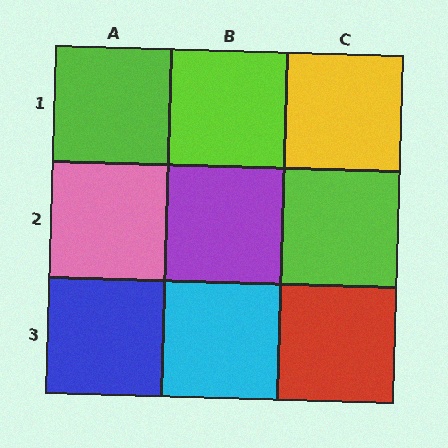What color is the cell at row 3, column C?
Red.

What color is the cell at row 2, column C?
Lime.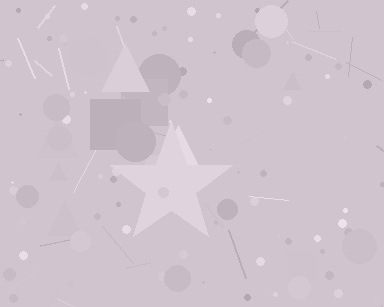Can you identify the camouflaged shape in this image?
The camouflaged shape is a star.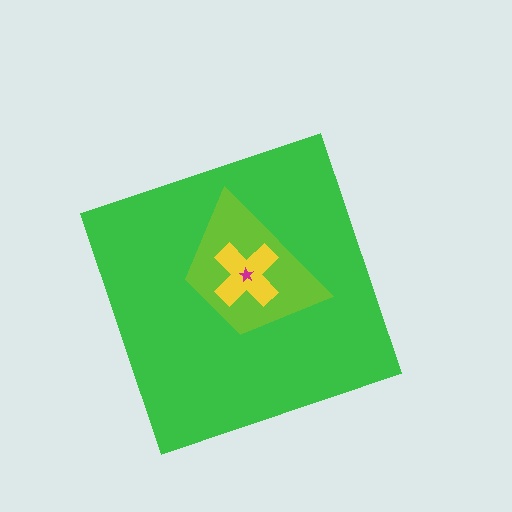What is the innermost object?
The magenta star.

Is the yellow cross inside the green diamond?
Yes.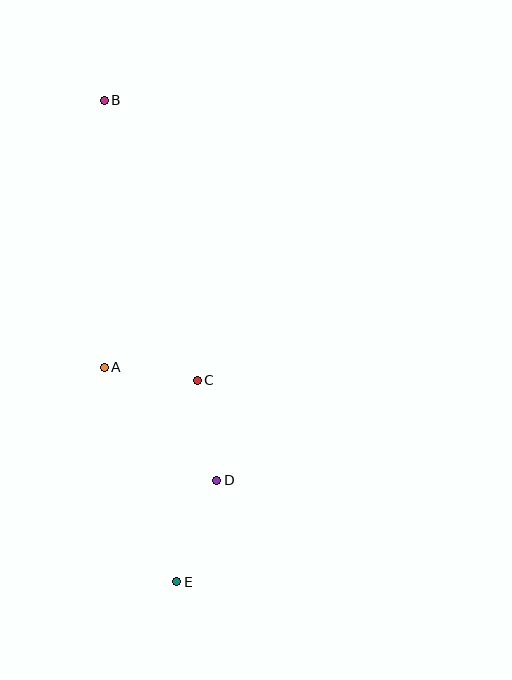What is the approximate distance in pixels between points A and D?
The distance between A and D is approximately 159 pixels.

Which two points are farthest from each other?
Points B and E are farthest from each other.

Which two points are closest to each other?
Points A and C are closest to each other.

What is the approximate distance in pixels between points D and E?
The distance between D and E is approximately 109 pixels.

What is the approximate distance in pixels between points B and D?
The distance between B and D is approximately 396 pixels.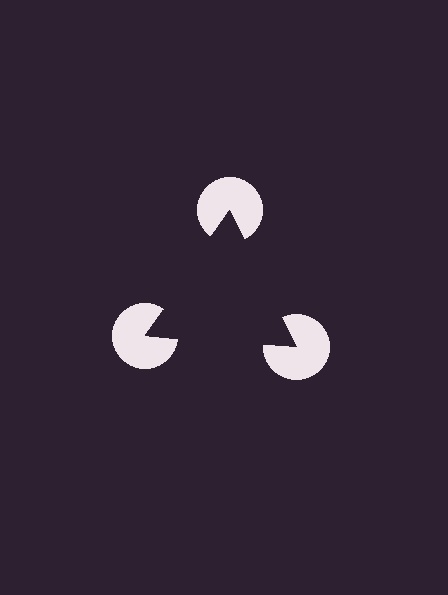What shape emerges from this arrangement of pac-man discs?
An illusory triangle — its edges are inferred from the aligned wedge cuts in the pac-man discs, not physically drawn.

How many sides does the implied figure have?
3 sides.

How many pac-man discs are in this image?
There are 3 — one at each vertex of the illusory triangle.